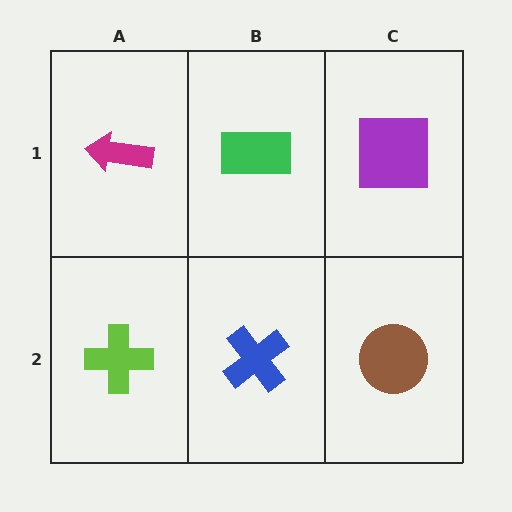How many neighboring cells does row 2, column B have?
3.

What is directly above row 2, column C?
A purple square.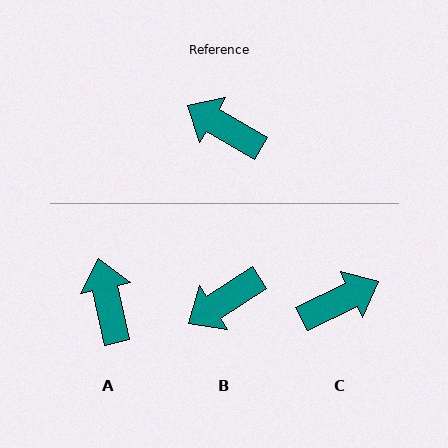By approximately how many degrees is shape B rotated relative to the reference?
Approximately 63 degrees counter-clockwise.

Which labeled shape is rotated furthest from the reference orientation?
C, about 123 degrees away.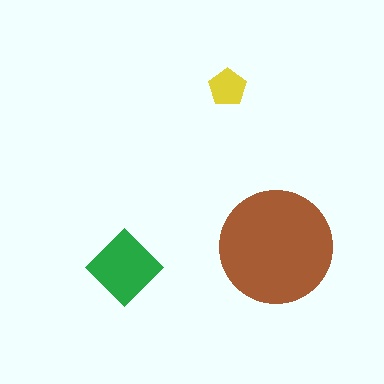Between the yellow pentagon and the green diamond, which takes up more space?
The green diamond.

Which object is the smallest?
The yellow pentagon.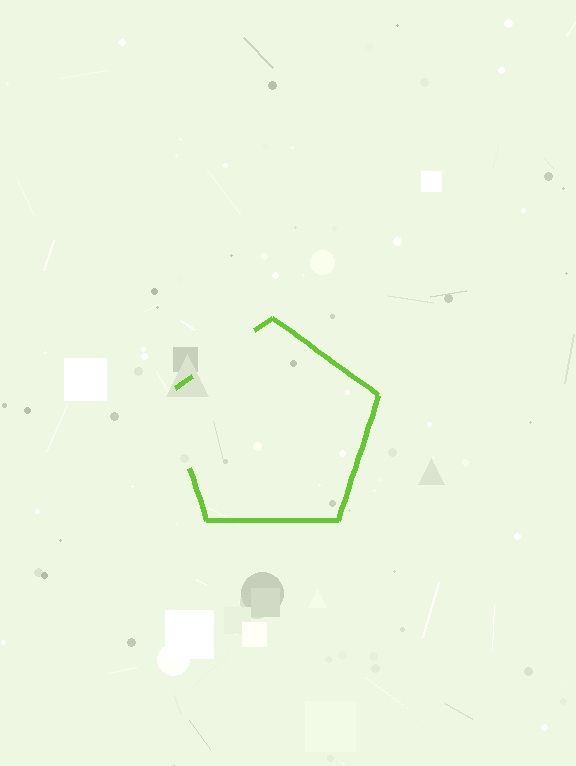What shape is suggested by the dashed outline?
The dashed outline suggests a pentagon.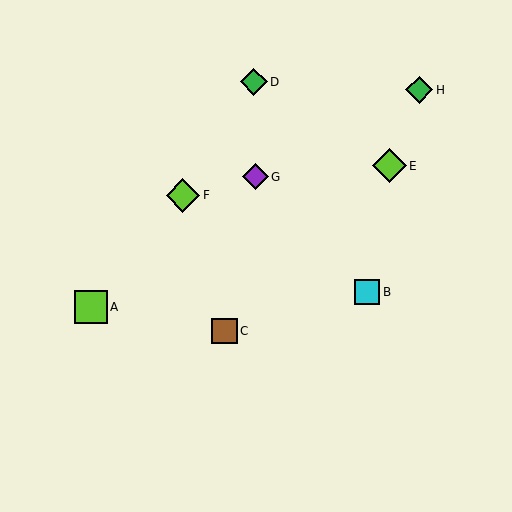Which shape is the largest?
The lime diamond (labeled E) is the largest.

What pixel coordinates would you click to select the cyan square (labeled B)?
Click at (367, 292) to select the cyan square B.